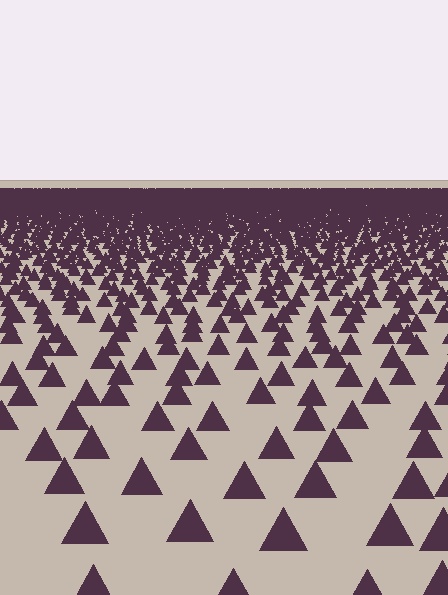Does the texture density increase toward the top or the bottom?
Density increases toward the top.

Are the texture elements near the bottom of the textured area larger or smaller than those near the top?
Larger. Near the bottom, elements are closer to the viewer and appear at a bigger on-screen size.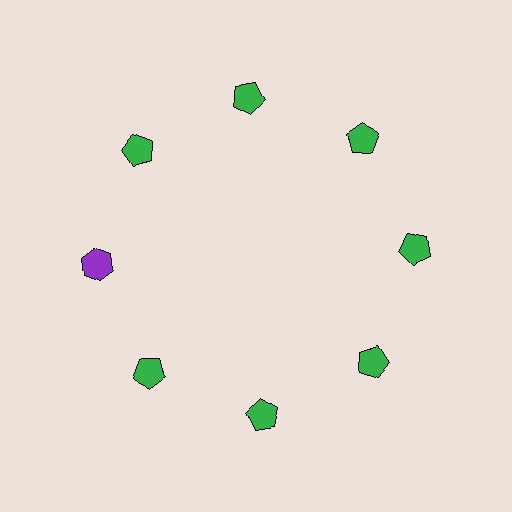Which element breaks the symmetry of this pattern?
The purple hexagon at roughly the 9 o'clock position breaks the symmetry. All other shapes are green pentagons.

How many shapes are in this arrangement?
There are 8 shapes arranged in a ring pattern.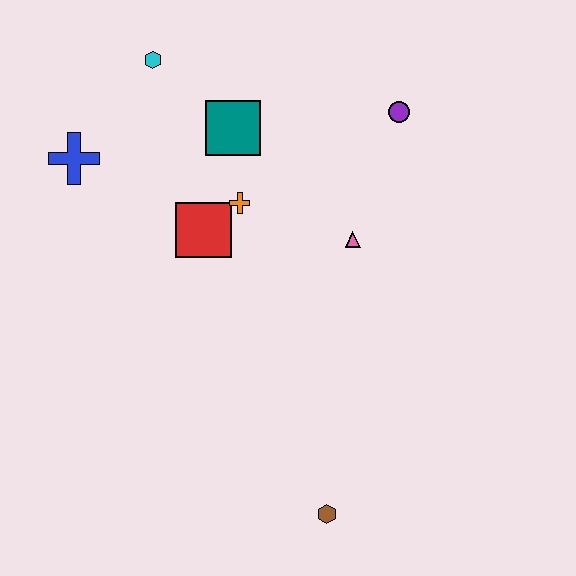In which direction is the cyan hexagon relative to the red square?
The cyan hexagon is above the red square.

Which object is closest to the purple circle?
The pink triangle is closest to the purple circle.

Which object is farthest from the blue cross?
The brown hexagon is farthest from the blue cross.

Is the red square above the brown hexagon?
Yes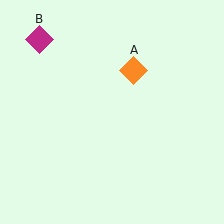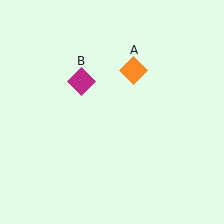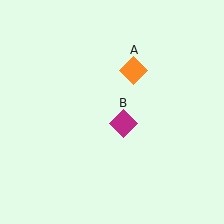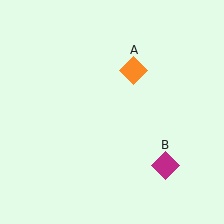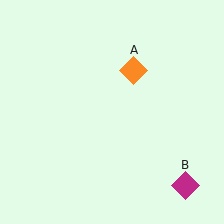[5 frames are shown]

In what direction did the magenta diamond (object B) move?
The magenta diamond (object B) moved down and to the right.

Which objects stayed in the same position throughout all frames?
Orange diamond (object A) remained stationary.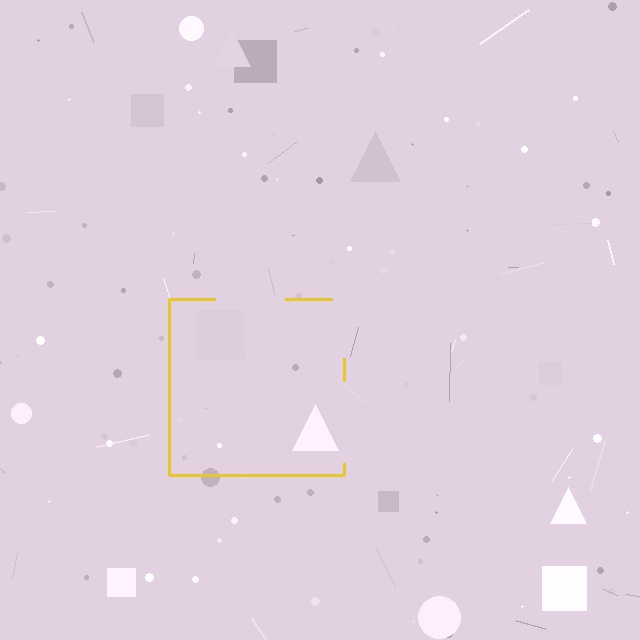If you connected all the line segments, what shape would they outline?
They would outline a square.